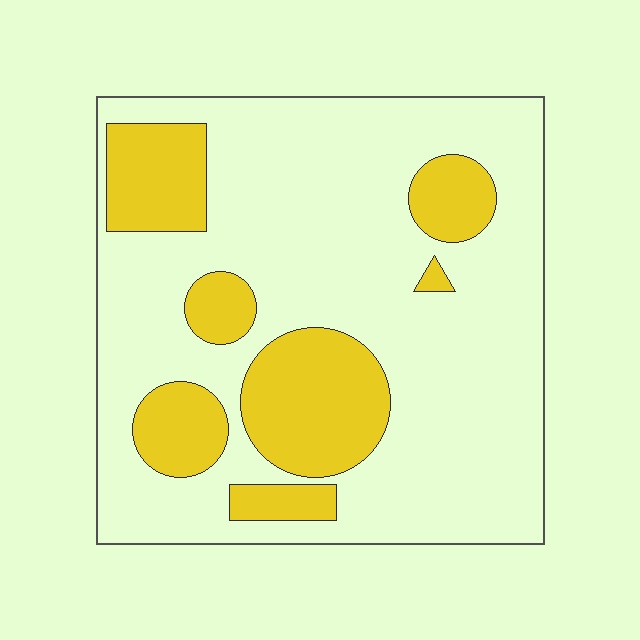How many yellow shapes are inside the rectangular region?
7.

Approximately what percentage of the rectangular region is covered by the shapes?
Approximately 25%.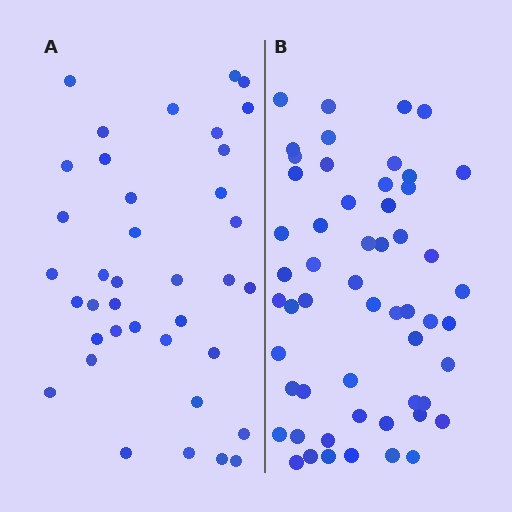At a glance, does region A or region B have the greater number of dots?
Region B (the right region) has more dots.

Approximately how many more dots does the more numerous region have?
Region B has approximately 15 more dots than region A.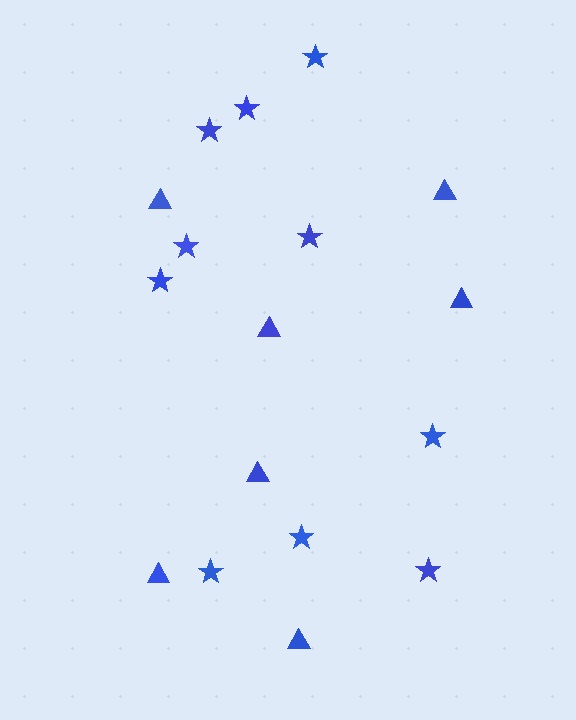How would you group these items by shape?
There are 2 groups: one group of triangles (7) and one group of stars (10).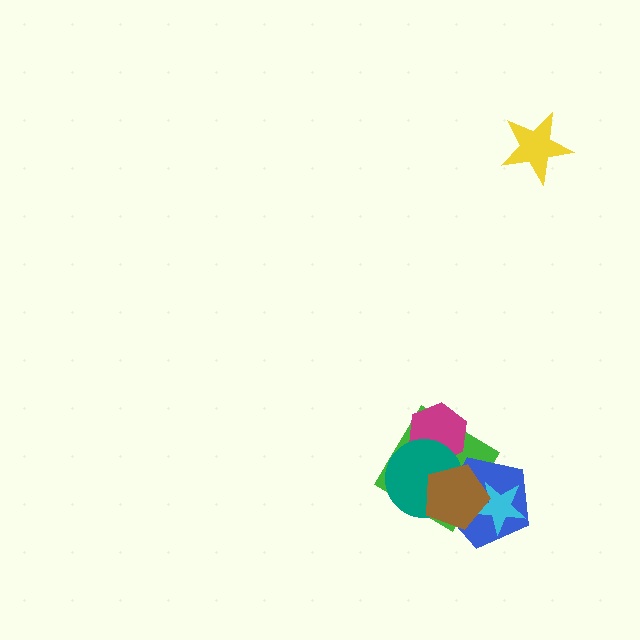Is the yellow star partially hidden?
No, no other shape covers it.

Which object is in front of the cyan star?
The brown pentagon is in front of the cyan star.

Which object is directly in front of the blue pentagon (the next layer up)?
The cyan star is directly in front of the blue pentagon.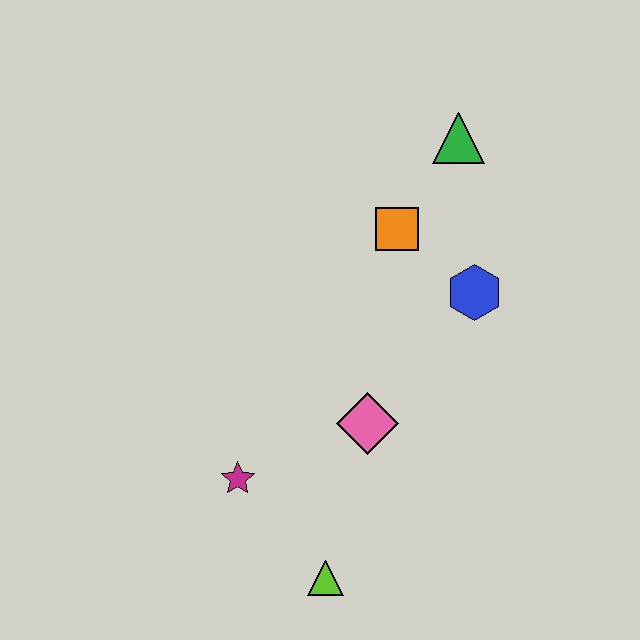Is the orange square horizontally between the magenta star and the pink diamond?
No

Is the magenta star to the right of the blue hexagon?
No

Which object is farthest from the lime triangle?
The green triangle is farthest from the lime triangle.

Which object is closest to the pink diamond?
The magenta star is closest to the pink diamond.